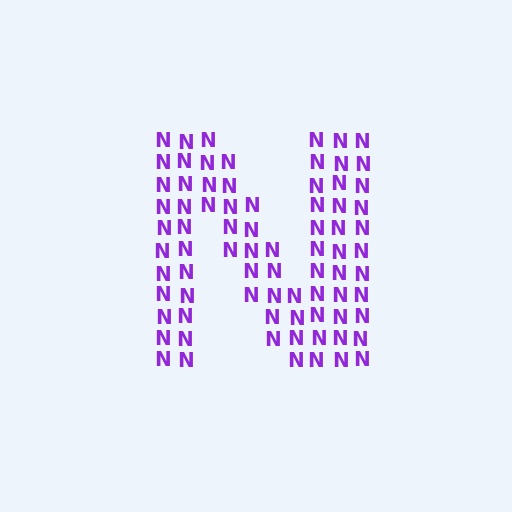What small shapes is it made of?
It is made of small letter N's.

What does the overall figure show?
The overall figure shows the letter N.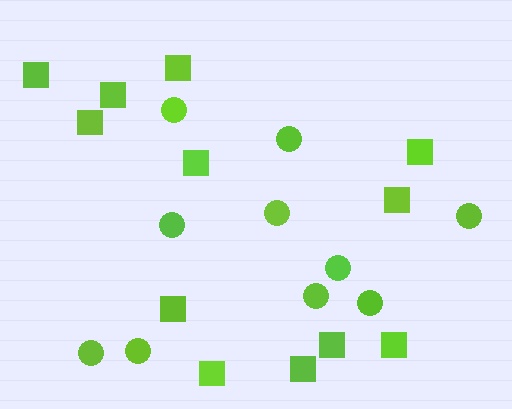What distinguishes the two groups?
There are 2 groups: one group of circles (10) and one group of squares (12).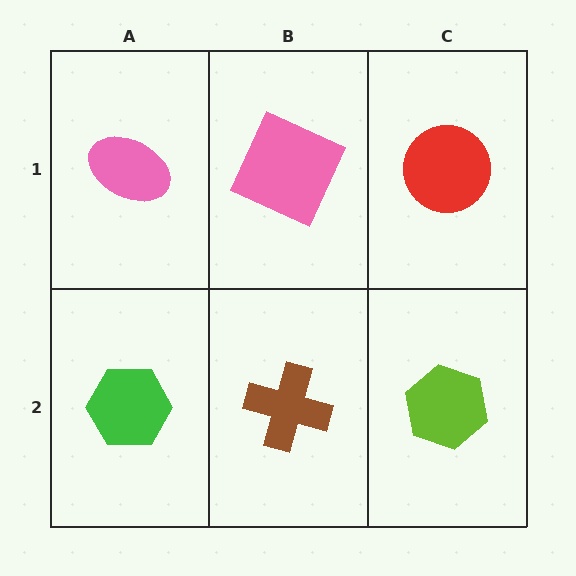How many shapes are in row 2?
3 shapes.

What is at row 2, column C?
A lime hexagon.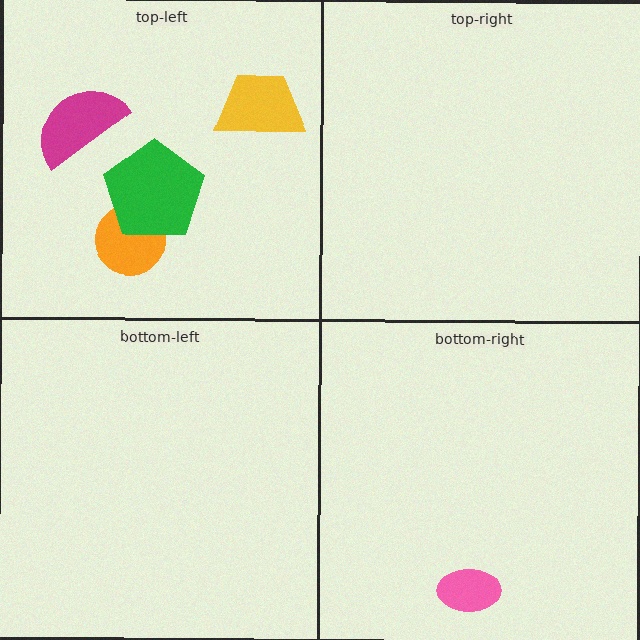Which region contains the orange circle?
The top-left region.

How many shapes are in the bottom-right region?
1.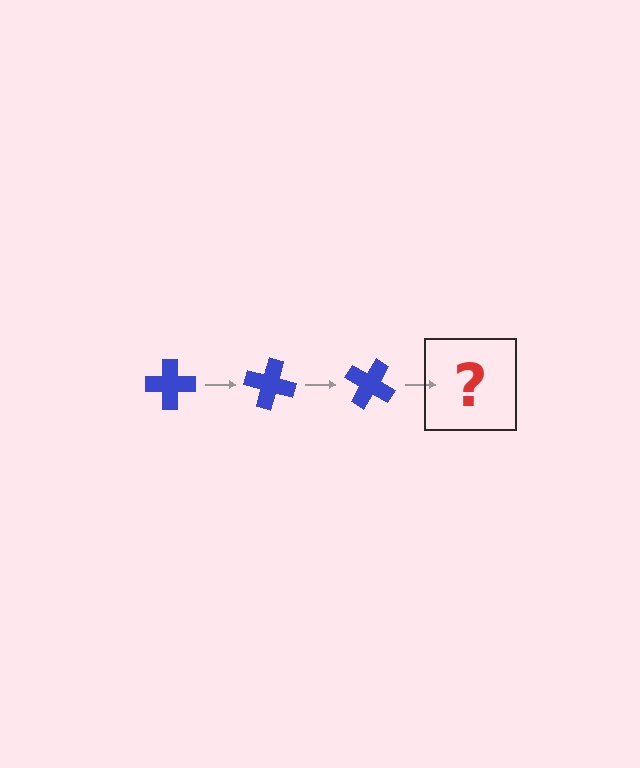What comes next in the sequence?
The next element should be a blue cross rotated 45 degrees.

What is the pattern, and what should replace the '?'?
The pattern is that the cross rotates 15 degrees each step. The '?' should be a blue cross rotated 45 degrees.